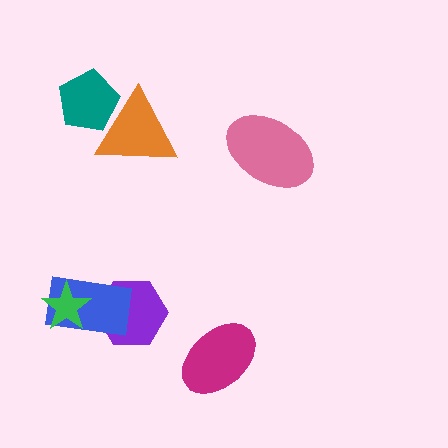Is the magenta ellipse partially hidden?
No, no other shape covers it.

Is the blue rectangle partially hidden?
Yes, it is partially covered by another shape.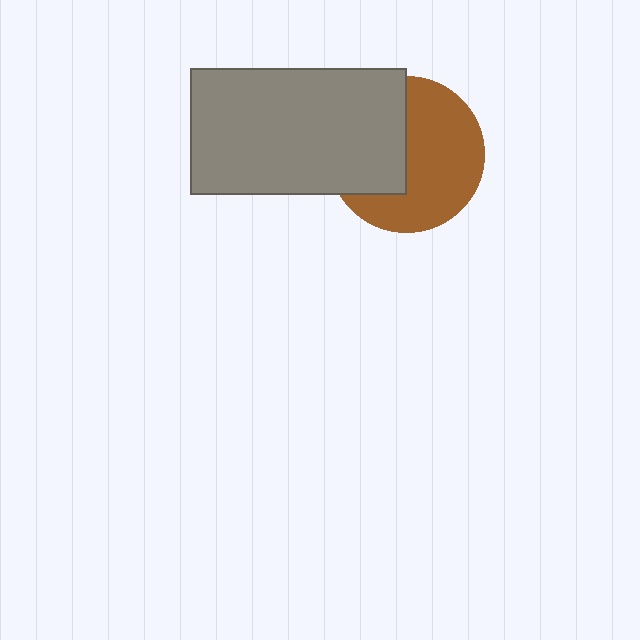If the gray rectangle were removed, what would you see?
You would see the complete brown circle.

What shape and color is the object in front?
The object in front is a gray rectangle.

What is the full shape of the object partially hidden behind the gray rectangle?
The partially hidden object is a brown circle.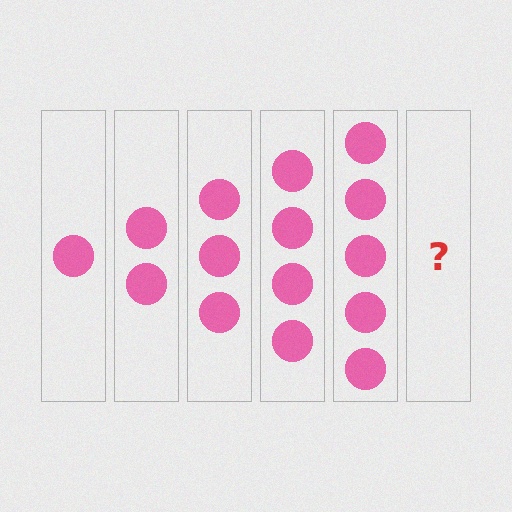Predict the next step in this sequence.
The next step is 6 circles.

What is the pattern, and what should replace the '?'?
The pattern is that each step adds one more circle. The '?' should be 6 circles.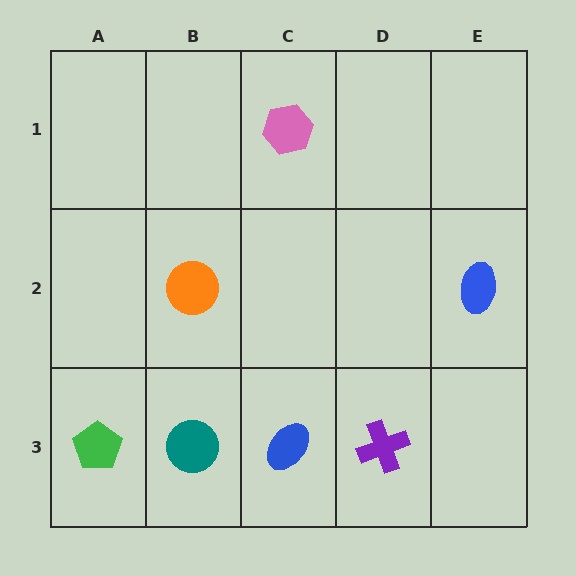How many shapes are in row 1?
1 shape.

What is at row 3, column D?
A purple cross.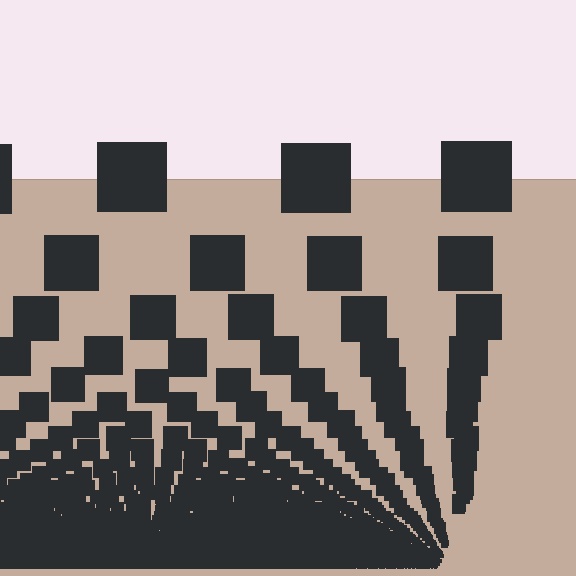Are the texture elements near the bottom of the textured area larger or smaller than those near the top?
Smaller. The gradient is inverted — elements near the bottom are smaller and denser.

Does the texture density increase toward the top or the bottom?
Density increases toward the bottom.